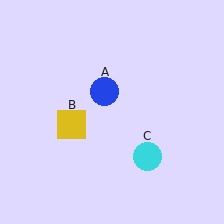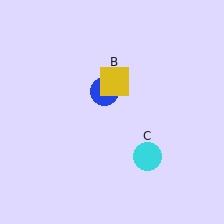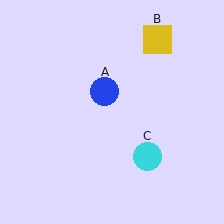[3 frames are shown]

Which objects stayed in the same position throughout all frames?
Blue circle (object A) and cyan circle (object C) remained stationary.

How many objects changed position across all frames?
1 object changed position: yellow square (object B).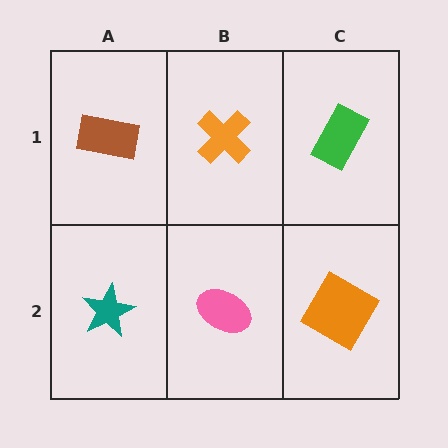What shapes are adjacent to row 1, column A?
A teal star (row 2, column A), an orange cross (row 1, column B).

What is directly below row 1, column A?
A teal star.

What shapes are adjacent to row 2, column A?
A brown rectangle (row 1, column A), a pink ellipse (row 2, column B).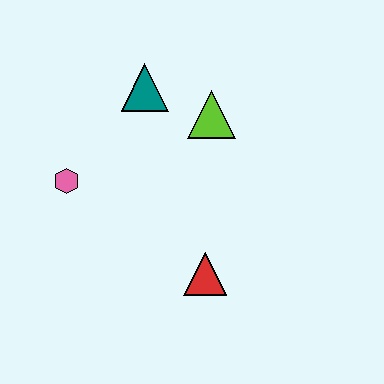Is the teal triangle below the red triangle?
No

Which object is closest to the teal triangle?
The lime triangle is closest to the teal triangle.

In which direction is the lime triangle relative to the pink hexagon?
The lime triangle is to the right of the pink hexagon.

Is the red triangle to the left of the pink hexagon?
No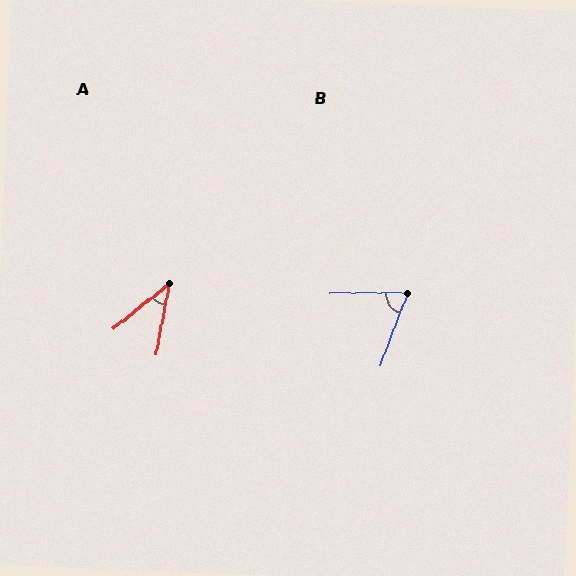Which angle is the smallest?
A, at approximately 40 degrees.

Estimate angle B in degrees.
Approximately 69 degrees.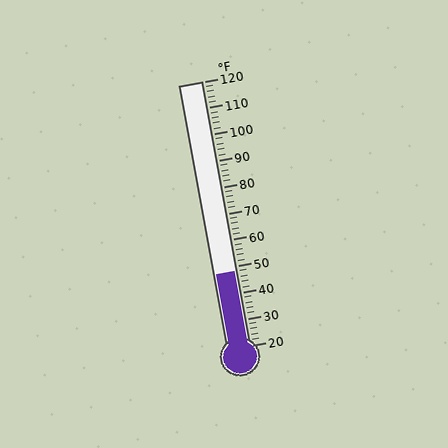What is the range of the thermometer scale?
The thermometer scale ranges from 20°F to 120°F.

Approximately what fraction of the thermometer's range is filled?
The thermometer is filled to approximately 30% of its range.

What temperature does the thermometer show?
The thermometer shows approximately 48°F.